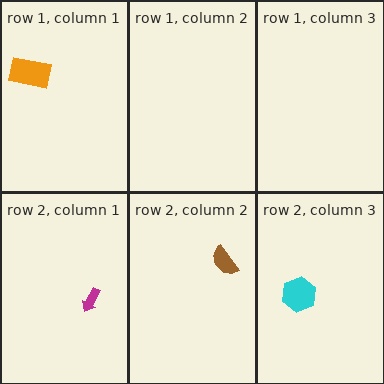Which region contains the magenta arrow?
The row 2, column 1 region.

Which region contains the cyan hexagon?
The row 2, column 3 region.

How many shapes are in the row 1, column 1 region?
1.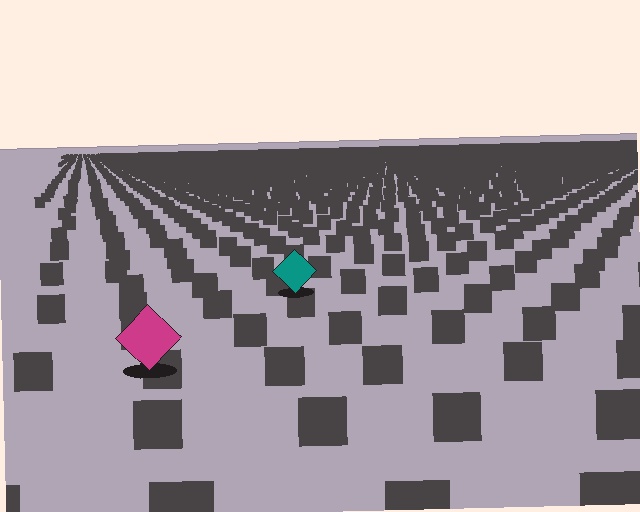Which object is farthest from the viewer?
The teal diamond is farthest from the viewer. It appears smaller and the ground texture around it is denser.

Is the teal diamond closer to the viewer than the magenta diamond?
No. The magenta diamond is closer — you can tell from the texture gradient: the ground texture is coarser near it.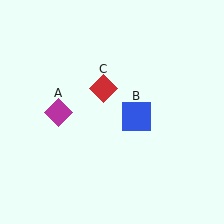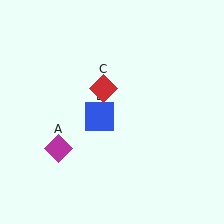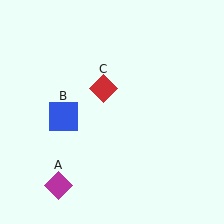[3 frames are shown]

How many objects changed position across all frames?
2 objects changed position: magenta diamond (object A), blue square (object B).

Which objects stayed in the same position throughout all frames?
Red diamond (object C) remained stationary.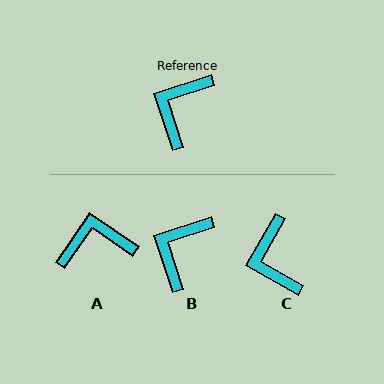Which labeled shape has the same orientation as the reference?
B.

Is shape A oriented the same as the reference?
No, it is off by about 53 degrees.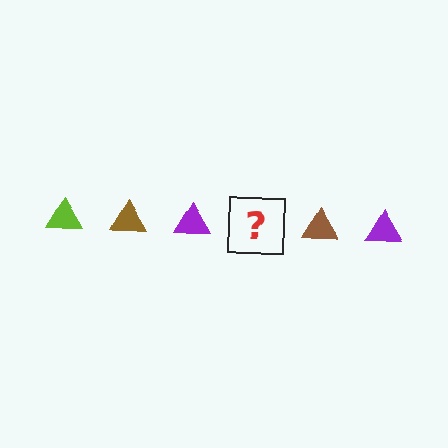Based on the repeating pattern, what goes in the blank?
The blank should be a lime triangle.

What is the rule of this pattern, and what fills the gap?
The rule is that the pattern cycles through lime, brown, purple triangles. The gap should be filled with a lime triangle.